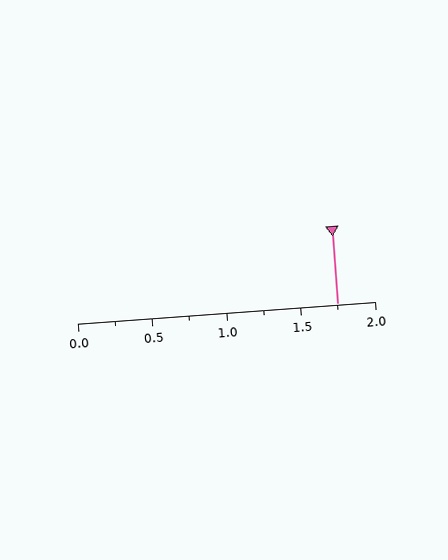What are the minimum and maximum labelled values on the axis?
The axis runs from 0.0 to 2.0.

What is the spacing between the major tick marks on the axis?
The major ticks are spaced 0.5 apart.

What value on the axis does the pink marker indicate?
The marker indicates approximately 1.75.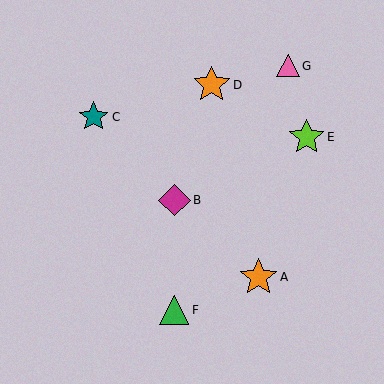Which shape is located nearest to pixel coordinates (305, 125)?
The lime star (labeled E) at (307, 137) is nearest to that location.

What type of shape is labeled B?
Shape B is a magenta diamond.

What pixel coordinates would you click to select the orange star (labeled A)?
Click at (258, 277) to select the orange star A.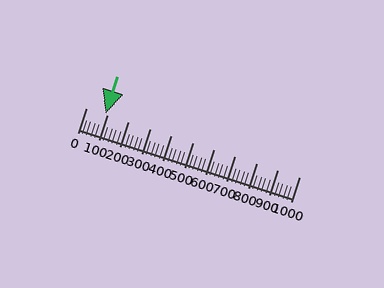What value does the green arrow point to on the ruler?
The green arrow points to approximately 92.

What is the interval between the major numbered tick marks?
The major tick marks are spaced 100 units apart.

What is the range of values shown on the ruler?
The ruler shows values from 0 to 1000.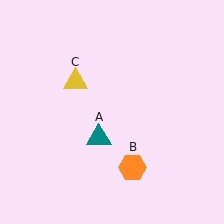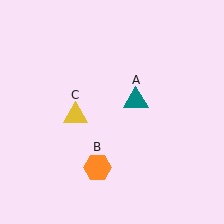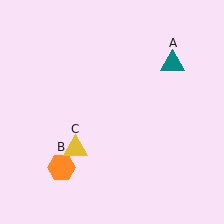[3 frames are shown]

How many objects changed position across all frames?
3 objects changed position: teal triangle (object A), orange hexagon (object B), yellow triangle (object C).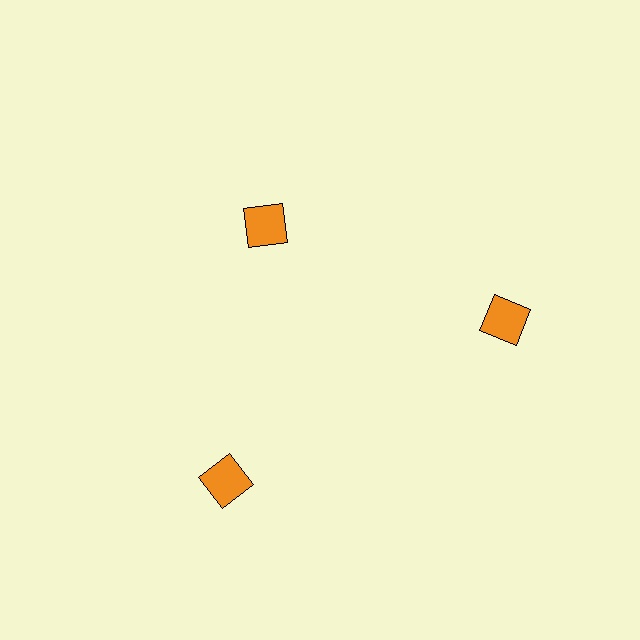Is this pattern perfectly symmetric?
No. The 3 orange squares are arranged in a ring, but one element near the 11 o'clock position is pulled inward toward the center, breaking the 3-fold rotational symmetry.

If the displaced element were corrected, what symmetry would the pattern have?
It would have 3-fold rotational symmetry — the pattern would map onto itself every 120 degrees.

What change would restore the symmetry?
The symmetry would be restored by moving it outward, back onto the ring so that all 3 squares sit at equal angles and equal distance from the center.